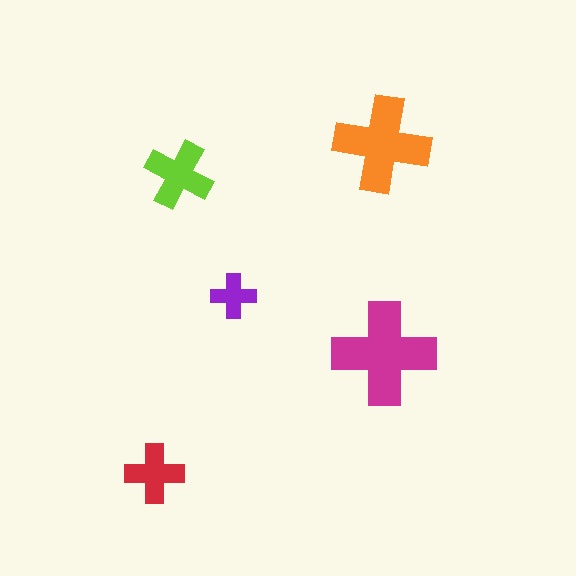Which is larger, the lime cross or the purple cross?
The lime one.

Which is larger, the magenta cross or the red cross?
The magenta one.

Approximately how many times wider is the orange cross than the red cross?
About 1.5 times wider.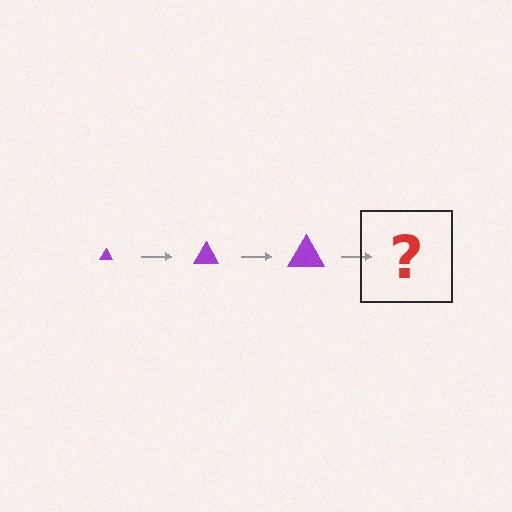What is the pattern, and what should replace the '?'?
The pattern is that the triangle gets progressively larger each step. The '?' should be a purple triangle, larger than the previous one.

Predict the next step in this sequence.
The next step is a purple triangle, larger than the previous one.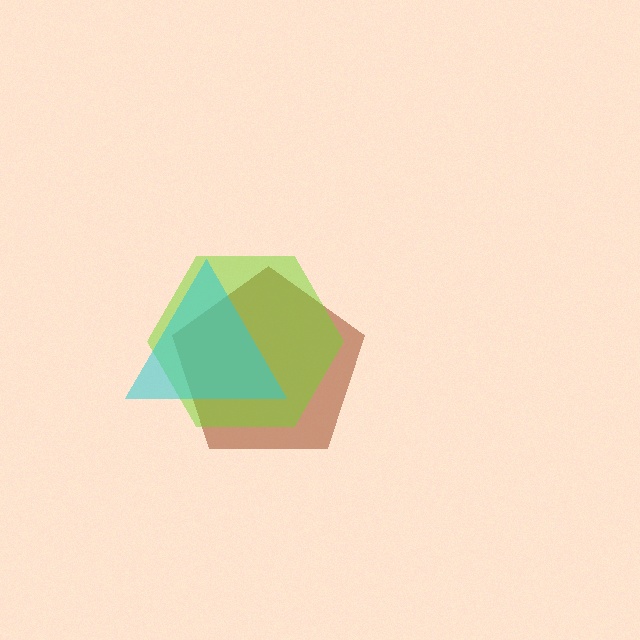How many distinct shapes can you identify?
There are 3 distinct shapes: a brown pentagon, a lime hexagon, a cyan triangle.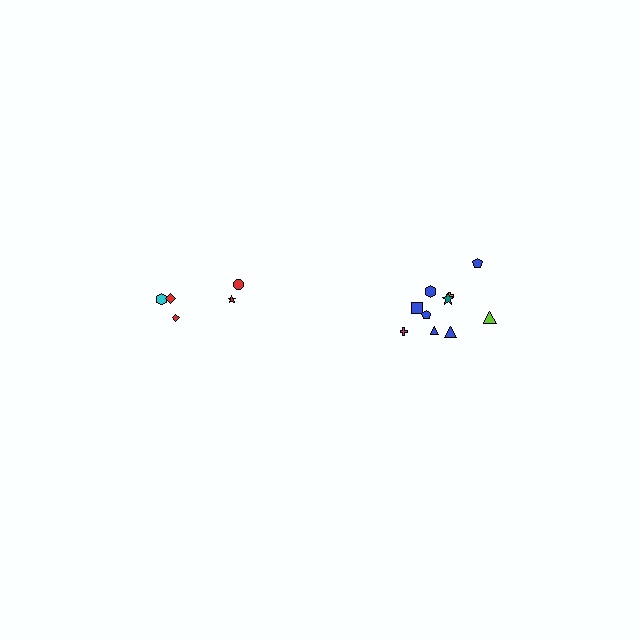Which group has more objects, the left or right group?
The right group.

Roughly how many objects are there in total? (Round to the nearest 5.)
Roughly 15 objects in total.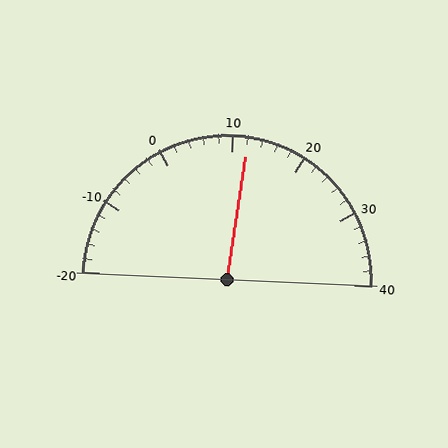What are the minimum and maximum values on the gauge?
The gauge ranges from -20 to 40.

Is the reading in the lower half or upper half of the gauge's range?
The reading is in the upper half of the range (-20 to 40).